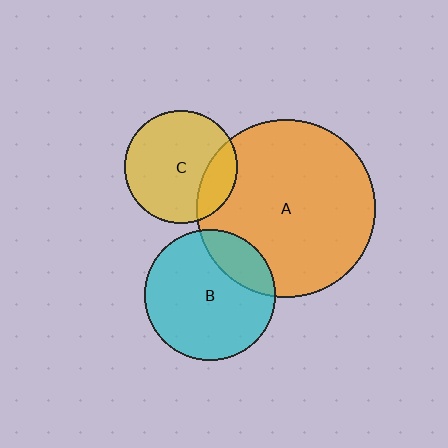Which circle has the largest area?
Circle A (orange).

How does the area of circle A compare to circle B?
Approximately 1.9 times.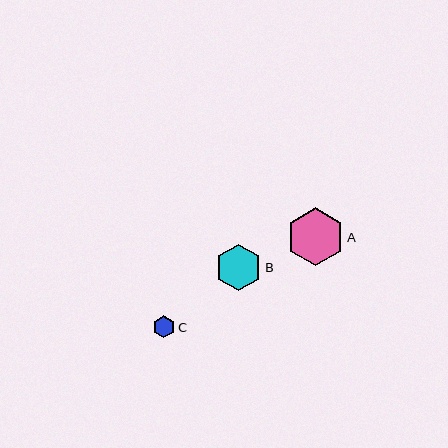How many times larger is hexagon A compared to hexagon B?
Hexagon A is approximately 1.2 times the size of hexagon B.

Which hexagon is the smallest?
Hexagon C is the smallest with a size of approximately 22 pixels.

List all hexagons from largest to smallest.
From largest to smallest: A, B, C.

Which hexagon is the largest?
Hexagon A is the largest with a size of approximately 58 pixels.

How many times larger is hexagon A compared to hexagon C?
Hexagon A is approximately 2.6 times the size of hexagon C.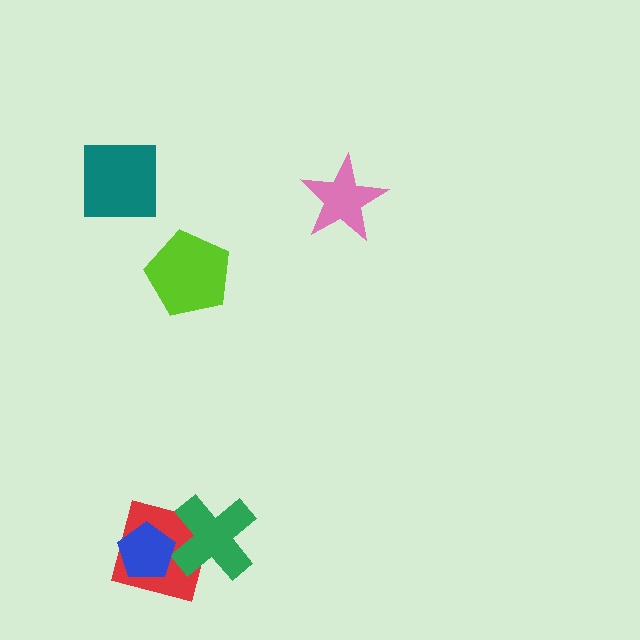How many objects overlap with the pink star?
0 objects overlap with the pink star.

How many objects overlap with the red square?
2 objects overlap with the red square.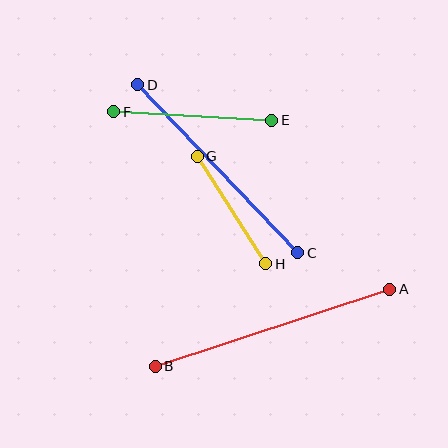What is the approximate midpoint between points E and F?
The midpoint is at approximately (193, 116) pixels.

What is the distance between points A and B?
The distance is approximately 247 pixels.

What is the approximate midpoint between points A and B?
The midpoint is at approximately (272, 328) pixels.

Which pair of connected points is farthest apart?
Points A and B are farthest apart.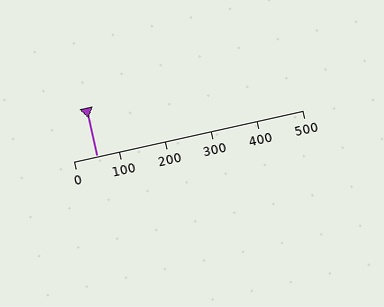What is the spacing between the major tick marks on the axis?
The major ticks are spaced 100 apart.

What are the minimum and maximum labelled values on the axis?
The axis runs from 0 to 500.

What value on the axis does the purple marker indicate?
The marker indicates approximately 50.